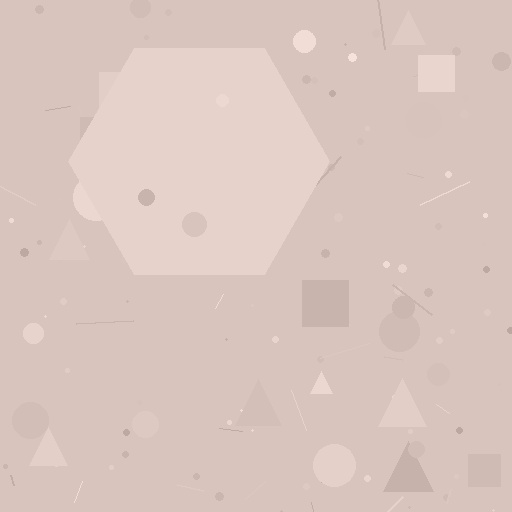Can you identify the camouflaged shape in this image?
The camouflaged shape is a hexagon.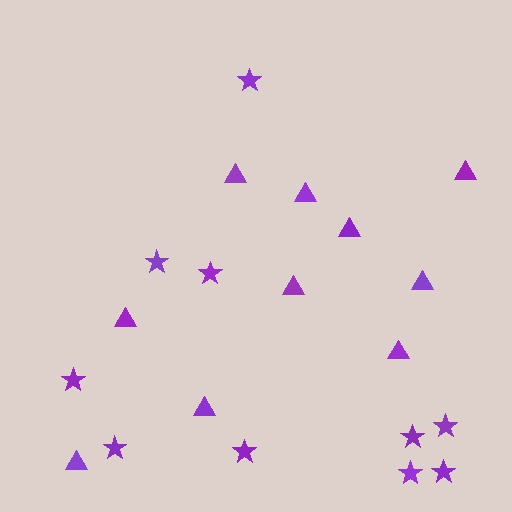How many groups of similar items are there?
There are 2 groups: one group of triangles (10) and one group of stars (10).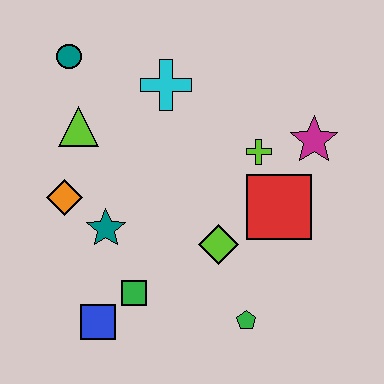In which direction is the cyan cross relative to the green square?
The cyan cross is above the green square.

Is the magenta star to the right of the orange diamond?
Yes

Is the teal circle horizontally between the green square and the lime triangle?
No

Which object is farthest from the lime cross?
The blue square is farthest from the lime cross.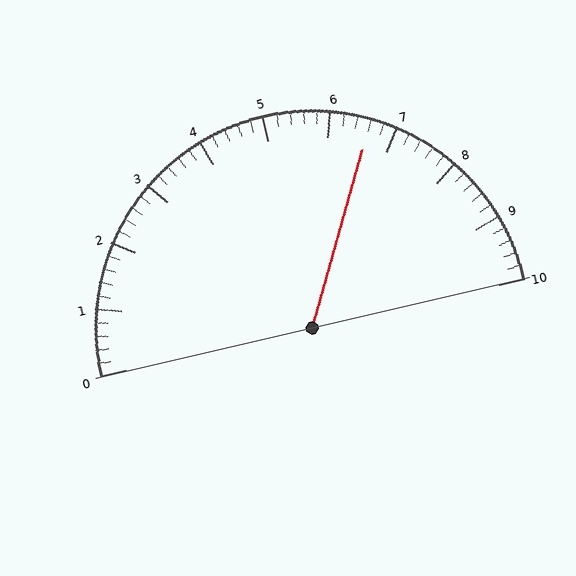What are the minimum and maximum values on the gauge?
The gauge ranges from 0 to 10.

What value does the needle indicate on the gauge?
The needle indicates approximately 6.6.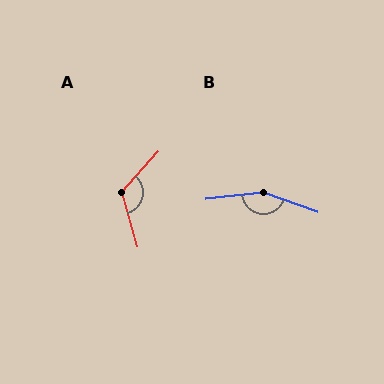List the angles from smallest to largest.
A (122°), B (153°).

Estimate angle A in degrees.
Approximately 122 degrees.